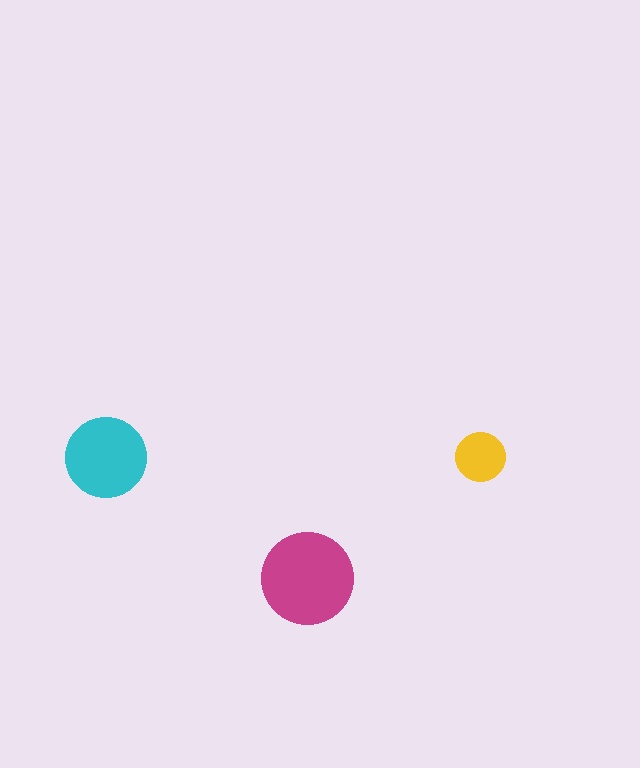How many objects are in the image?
There are 3 objects in the image.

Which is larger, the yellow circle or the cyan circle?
The cyan one.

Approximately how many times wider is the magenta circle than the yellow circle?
About 2 times wider.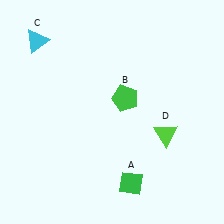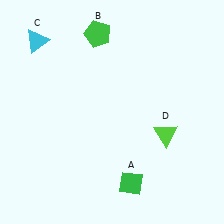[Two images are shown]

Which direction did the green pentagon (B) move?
The green pentagon (B) moved up.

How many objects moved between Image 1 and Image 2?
1 object moved between the two images.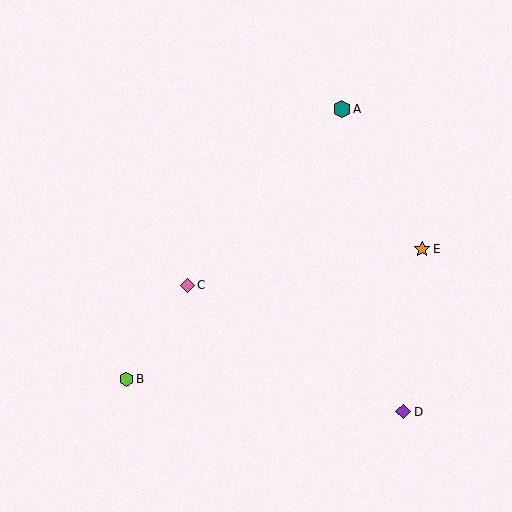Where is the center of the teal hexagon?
The center of the teal hexagon is at (342, 109).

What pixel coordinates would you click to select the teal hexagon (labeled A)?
Click at (342, 109) to select the teal hexagon A.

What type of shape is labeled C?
Shape C is a pink diamond.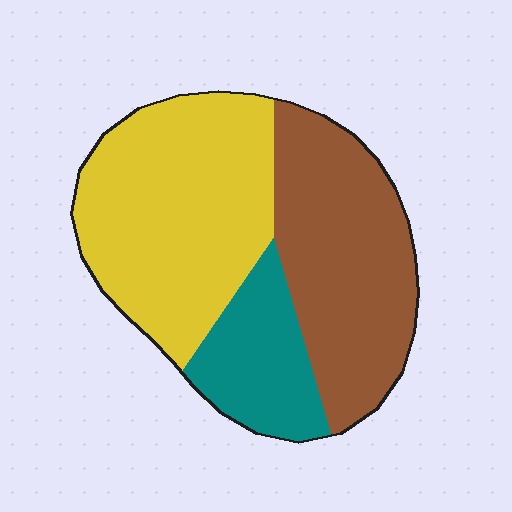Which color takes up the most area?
Yellow, at roughly 45%.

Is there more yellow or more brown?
Yellow.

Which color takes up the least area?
Teal, at roughly 20%.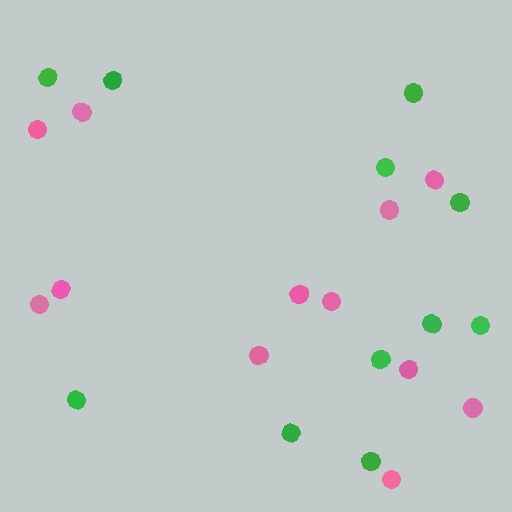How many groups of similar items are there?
There are 2 groups: one group of green circles (11) and one group of pink circles (12).